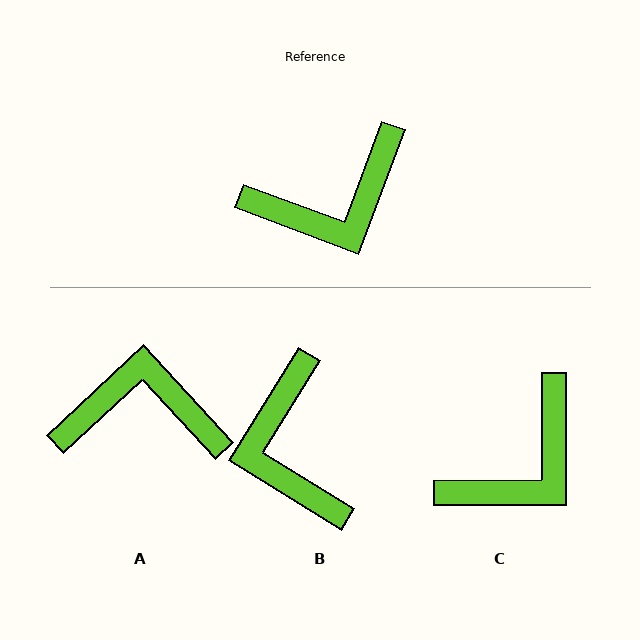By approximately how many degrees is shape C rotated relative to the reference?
Approximately 21 degrees counter-clockwise.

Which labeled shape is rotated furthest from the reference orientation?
A, about 153 degrees away.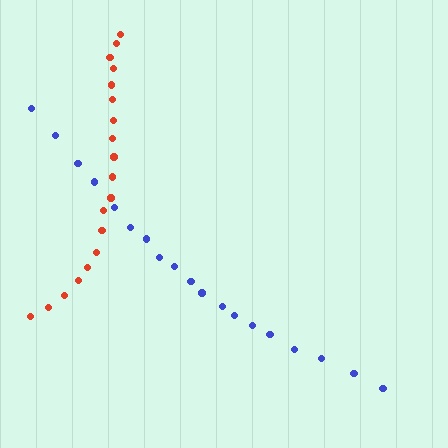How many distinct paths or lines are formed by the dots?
There are 2 distinct paths.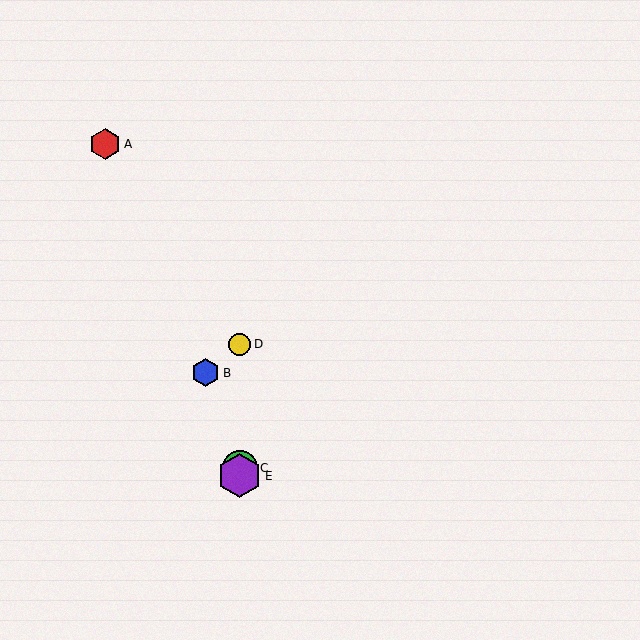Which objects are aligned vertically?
Objects C, D, E are aligned vertically.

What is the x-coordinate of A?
Object A is at x≈105.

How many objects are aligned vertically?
3 objects (C, D, E) are aligned vertically.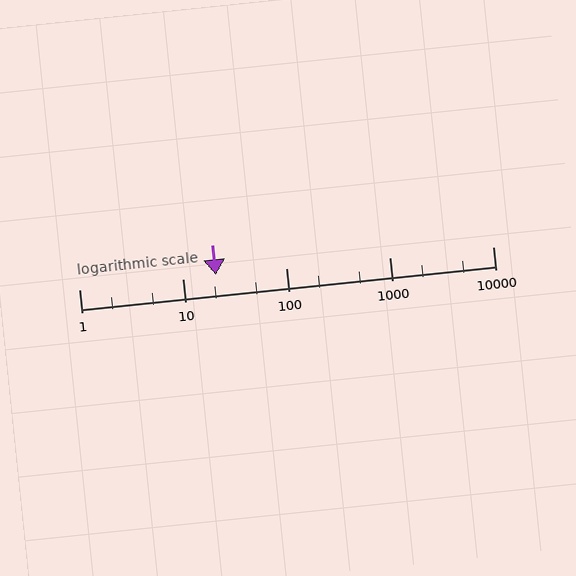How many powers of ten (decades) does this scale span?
The scale spans 4 decades, from 1 to 10000.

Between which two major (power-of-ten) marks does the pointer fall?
The pointer is between 10 and 100.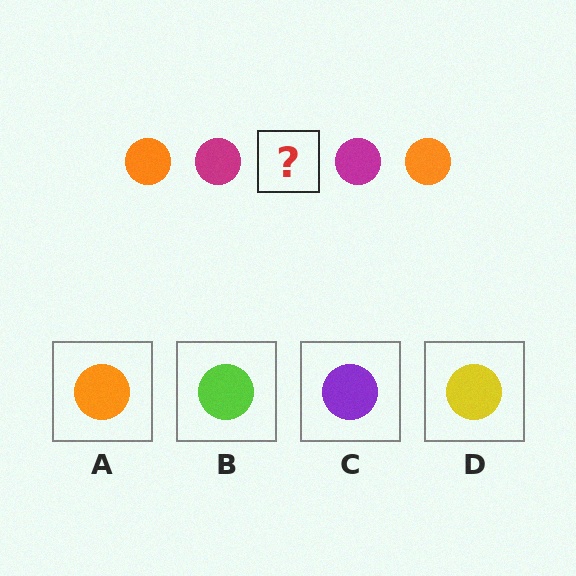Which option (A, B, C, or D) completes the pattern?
A.